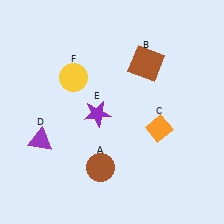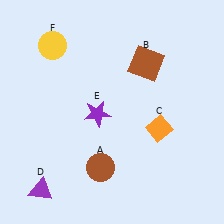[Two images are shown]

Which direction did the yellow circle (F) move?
The yellow circle (F) moved up.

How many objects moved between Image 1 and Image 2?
2 objects moved between the two images.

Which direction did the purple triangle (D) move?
The purple triangle (D) moved down.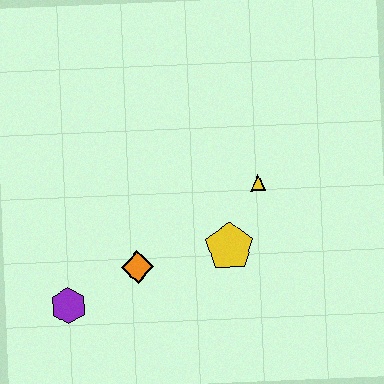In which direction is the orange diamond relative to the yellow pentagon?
The orange diamond is to the left of the yellow pentagon.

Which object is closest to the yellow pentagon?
The yellow triangle is closest to the yellow pentagon.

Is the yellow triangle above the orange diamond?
Yes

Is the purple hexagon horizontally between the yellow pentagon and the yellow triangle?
No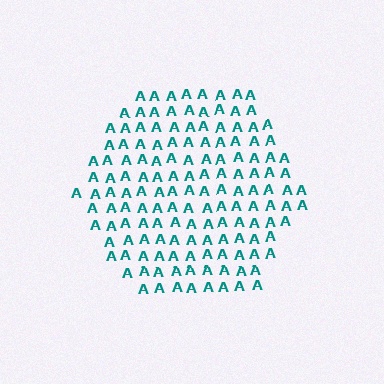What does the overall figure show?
The overall figure shows a hexagon.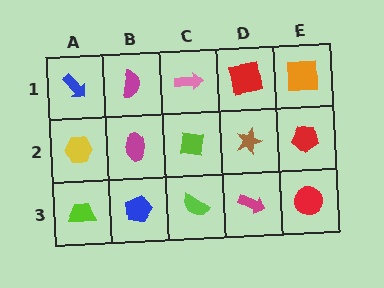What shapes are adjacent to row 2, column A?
A blue arrow (row 1, column A), a lime trapezoid (row 3, column A), a magenta ellipse (row 2, column B).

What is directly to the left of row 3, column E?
A magenta arrow.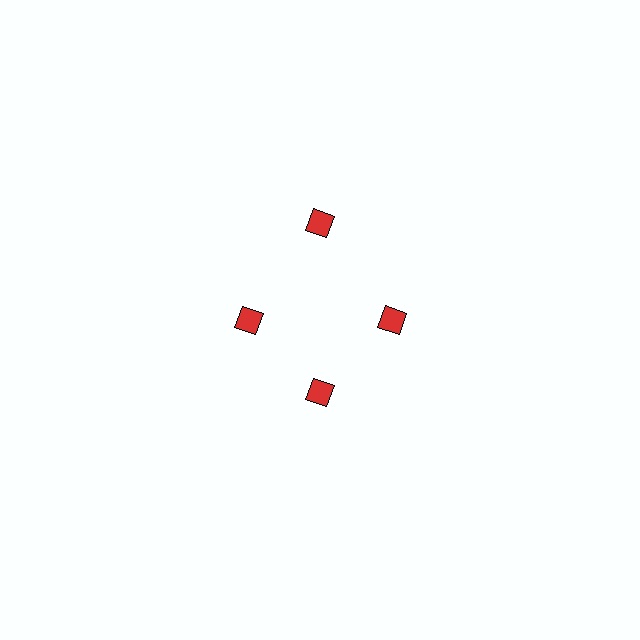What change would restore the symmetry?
The symmetry would be restored by moving it inward, back onto the ring so that all 4 diamonds sit at equal angles and equal distance from the center.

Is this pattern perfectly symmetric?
No. The 4 red diamonds are arranged in a ring, but one element near the 12 o'clock position is pushed outward from the center, breaking the 4-fold rotational symmetry.